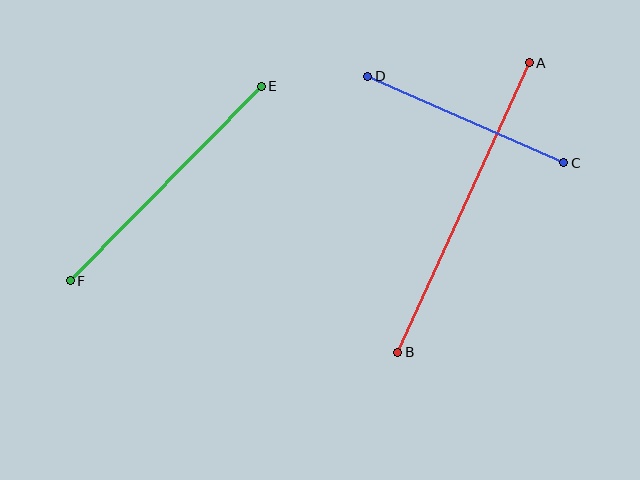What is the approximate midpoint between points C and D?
The midpoint is at approximately (466, 120) pixels.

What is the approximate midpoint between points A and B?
The midpoint is at approximately (463, 208) pixels.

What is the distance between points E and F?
The distance is approximately 273 pixels.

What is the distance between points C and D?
The distance is approximately 214 pixels.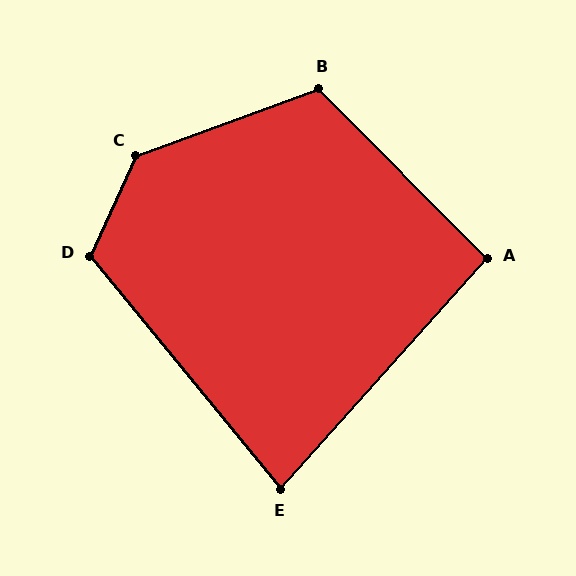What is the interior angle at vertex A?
Approximately 93 degrees (approximately right).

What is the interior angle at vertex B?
Approximately 115 degrees (obtuse).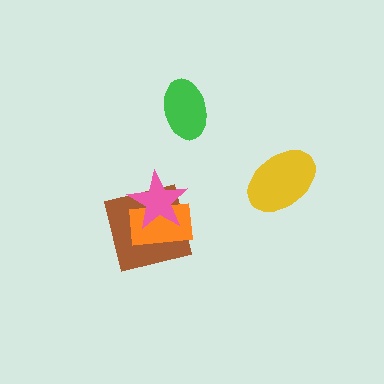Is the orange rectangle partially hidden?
Yes, it is partially covered by another shape.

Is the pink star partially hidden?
No, no other shape covers it.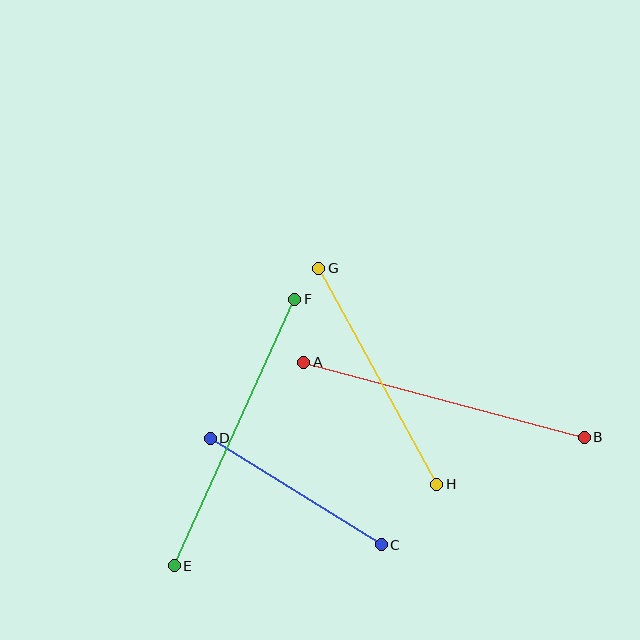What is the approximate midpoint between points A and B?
The midpoint is at approximately (444, 400) pixels.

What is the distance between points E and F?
The distance is approximately 293 pixels.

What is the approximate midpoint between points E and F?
The midpoint is at approximately (234, 432) pixels.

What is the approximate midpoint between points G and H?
The midpoint is at approximately (378, 376) pixels.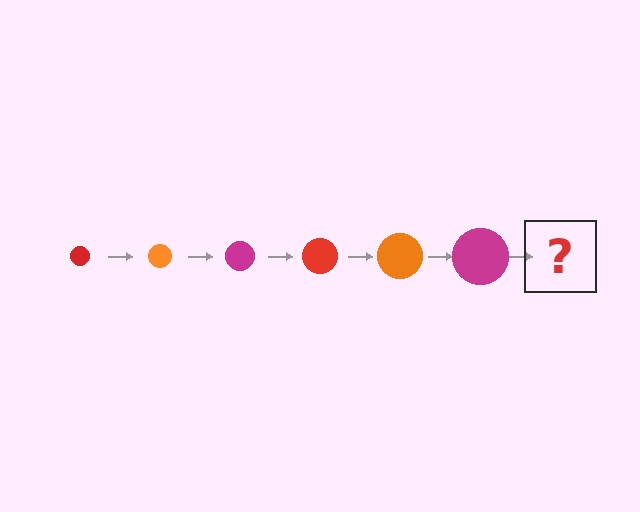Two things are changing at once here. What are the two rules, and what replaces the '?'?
The two rules are that the circle grows larger each step and the color cycles through red, orange, and magenta. The '?' should be a red circle, larger than the previous one.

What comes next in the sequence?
The next element should be a red circle, larger than the previous one.